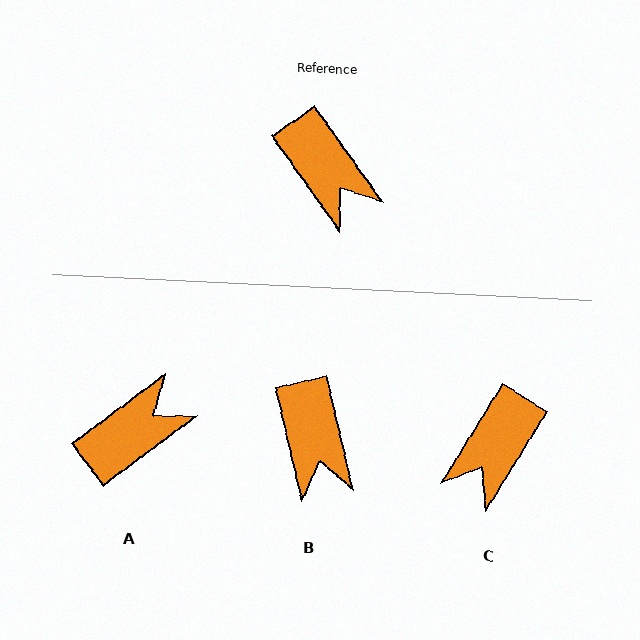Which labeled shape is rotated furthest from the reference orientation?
A, about 92 degrees away.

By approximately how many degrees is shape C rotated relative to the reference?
Approximately 67 degrees clockwise.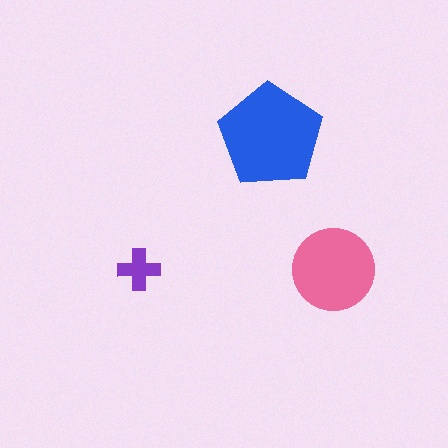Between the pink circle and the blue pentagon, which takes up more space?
The blue pentagon.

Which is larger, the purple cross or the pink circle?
The pink circle.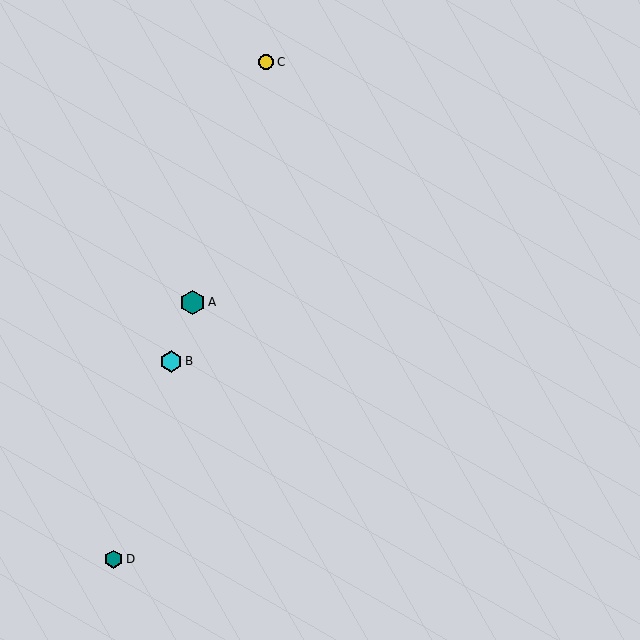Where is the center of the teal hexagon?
The center of the teal hexagon is at (192, 302).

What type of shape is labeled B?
Shape B is a cyan hexagon.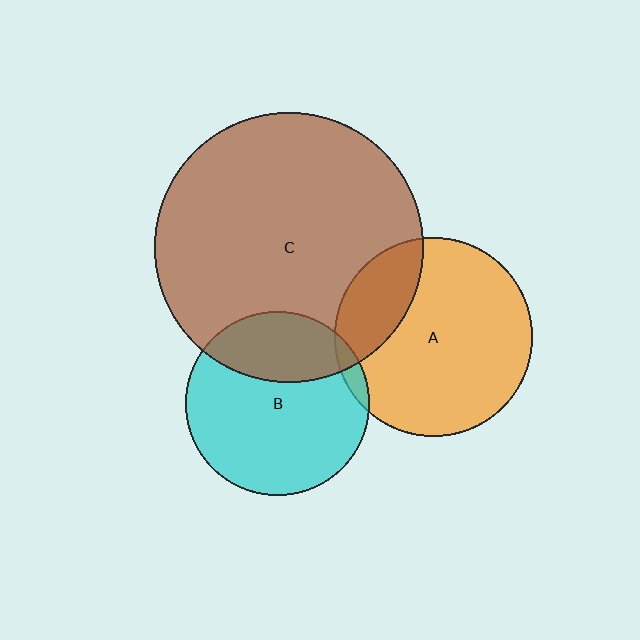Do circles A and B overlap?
Yes.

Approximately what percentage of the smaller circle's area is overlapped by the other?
Approximately 5%.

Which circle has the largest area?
Circle C (brown).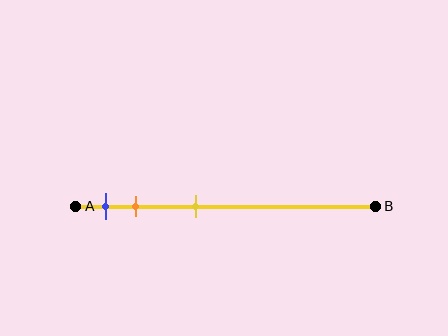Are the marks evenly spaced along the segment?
No, the marks are not evenly spaced.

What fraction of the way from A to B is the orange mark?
The orange mark is approximately 20% (0.2) of the way from A to B.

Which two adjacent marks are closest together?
The blue and orange marks are the closest adjacent pair.